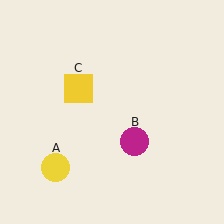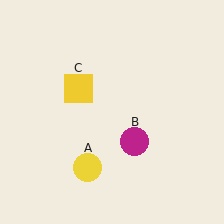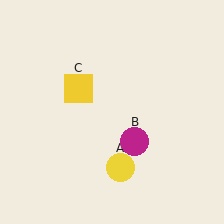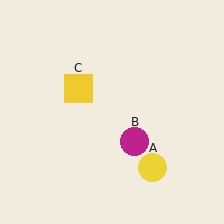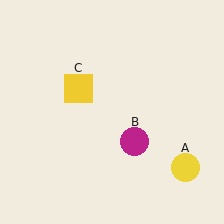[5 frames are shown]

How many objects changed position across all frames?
1 object changed position: yellow circle (object A).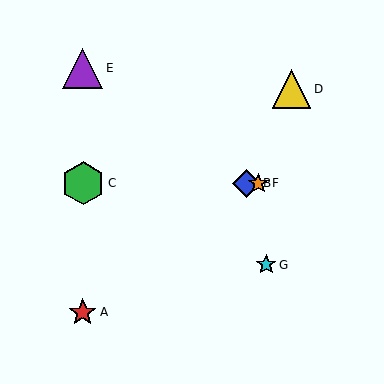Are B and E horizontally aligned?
No, B is at y≈183 and E is at y≈68.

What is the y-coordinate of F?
Object F is at y≈183.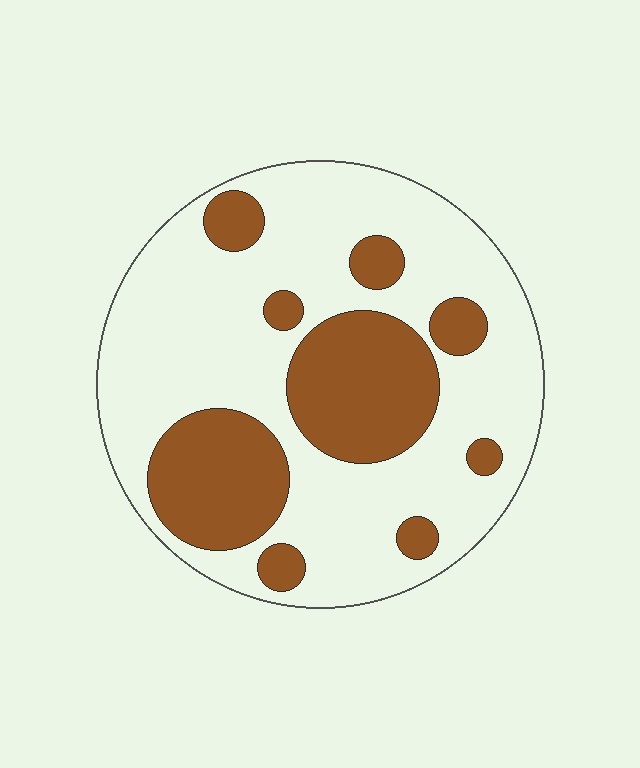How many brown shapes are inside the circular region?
9.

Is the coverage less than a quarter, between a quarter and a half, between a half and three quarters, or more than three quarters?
Between a quarter and a half.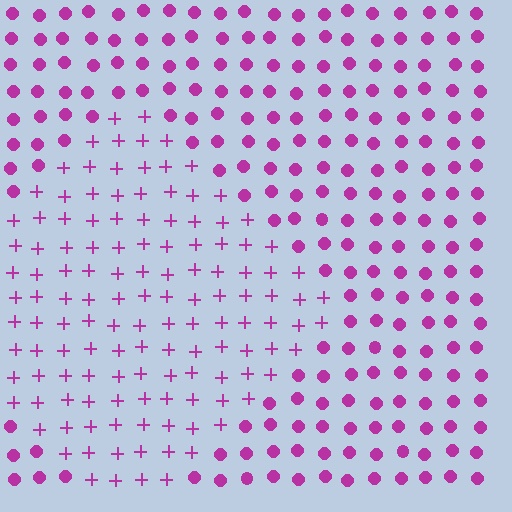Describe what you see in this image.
The image is filled with small magenta elements arranged in a uniform grid. A diamond-shaped region contains plus signs, while the surrounding area contains circles. The boundary is defined purely by the change in element shape.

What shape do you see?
I see a diamond.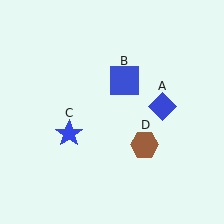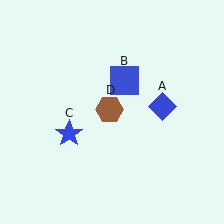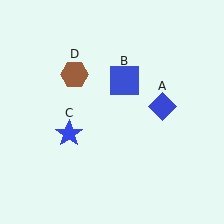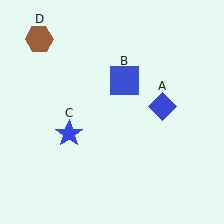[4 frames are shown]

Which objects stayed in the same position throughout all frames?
Blue diamond (object A) and blue square (object B) and blue star (object C) remained stationary.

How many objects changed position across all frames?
1 object changed position: brown hexagon (object D).